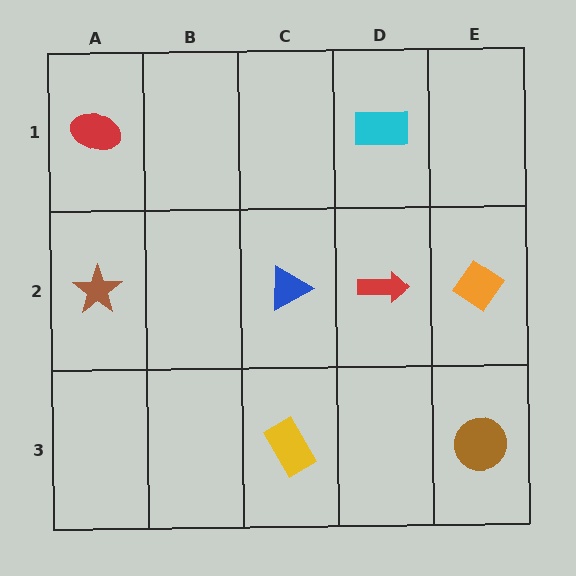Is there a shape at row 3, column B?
No, that cell is empty.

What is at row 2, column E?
An orange diamond.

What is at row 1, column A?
A red ellipse.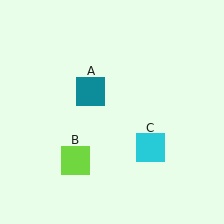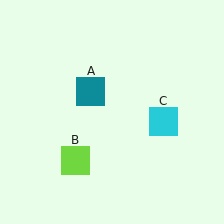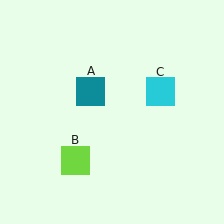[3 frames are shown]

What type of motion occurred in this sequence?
The cyan square (object C) rotated counterclockwise around the center of the scene.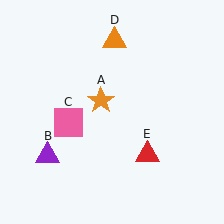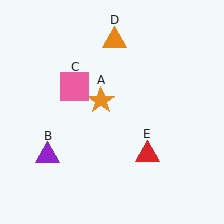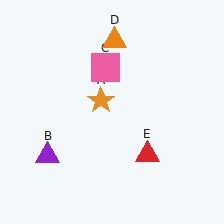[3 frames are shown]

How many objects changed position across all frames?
1 object changed position: pink square (object C).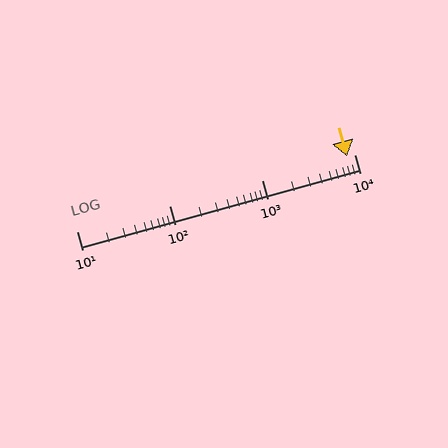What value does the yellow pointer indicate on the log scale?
The pointer indicates approximately 8300.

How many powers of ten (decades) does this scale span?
The scale spans 3 decades, from 10 to 10000.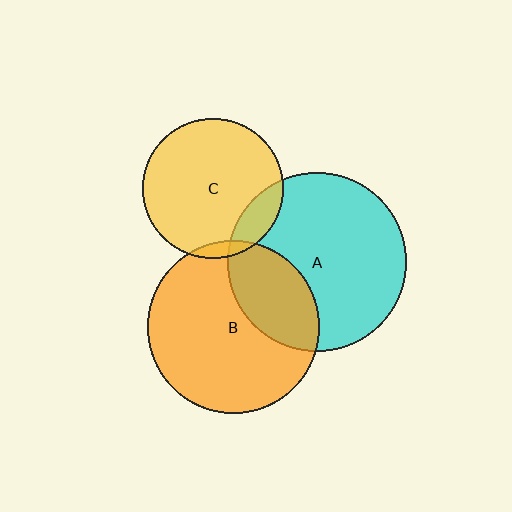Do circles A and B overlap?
Yes.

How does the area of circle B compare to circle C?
Approximately 1.5 times.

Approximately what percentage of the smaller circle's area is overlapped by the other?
Approximately 30%.